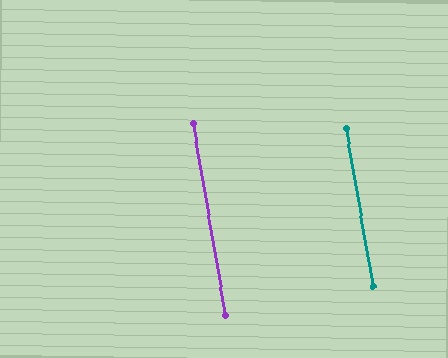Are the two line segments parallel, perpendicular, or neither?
Parallel — their directions differ by only 0.1°.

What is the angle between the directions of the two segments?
Approximately 0 degrees.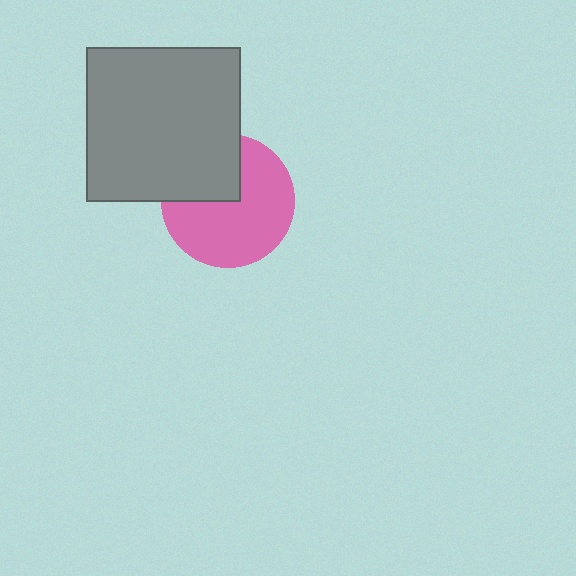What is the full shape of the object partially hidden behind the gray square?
The partially hidden object is a pink circle.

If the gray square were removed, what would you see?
You would see the complete pink circle.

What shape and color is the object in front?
The object in front is a gray square.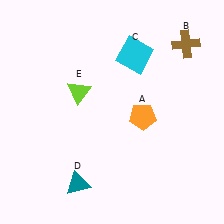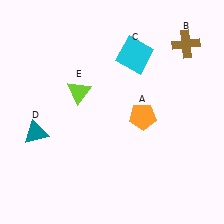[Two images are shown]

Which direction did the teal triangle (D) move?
The teal triangle (D) moved up.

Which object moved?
The teal triangle (D) moved up.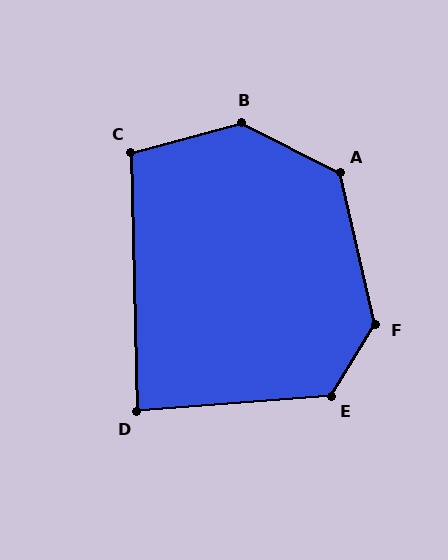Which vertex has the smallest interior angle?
D, at approximately 87 degrees.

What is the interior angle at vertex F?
Approximately 135 degrees (obtuse).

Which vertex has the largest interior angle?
B, at approximately 138 degrees.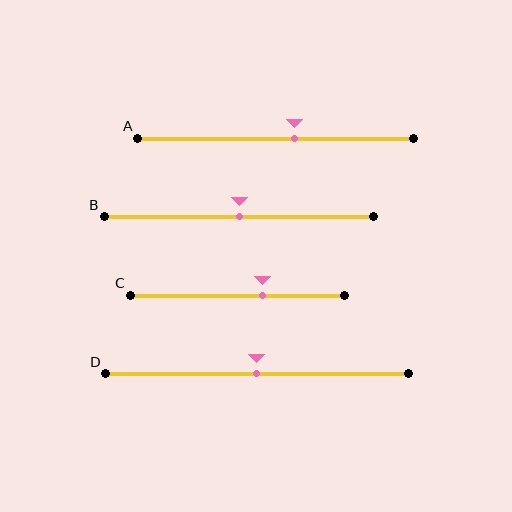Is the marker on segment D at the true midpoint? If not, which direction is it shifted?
Yes, the marker on segment D is at the true midpoint.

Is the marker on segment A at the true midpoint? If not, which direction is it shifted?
No, the marker on segment A is shifted to the right by about 7% of the segment length.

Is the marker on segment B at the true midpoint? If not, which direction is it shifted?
Yes, the marker on segment B is at the true midpoint.